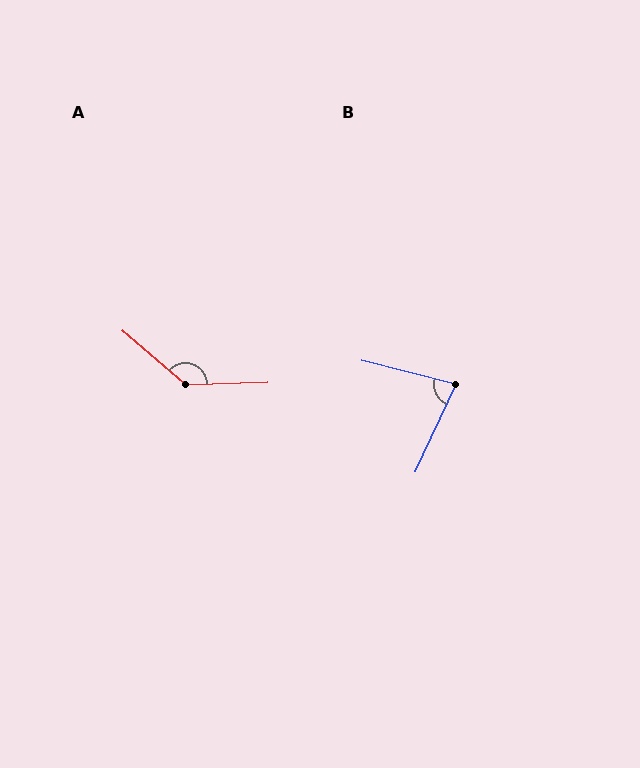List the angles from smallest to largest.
B (79°), A (138°).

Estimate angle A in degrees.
Approximately 138 degrees.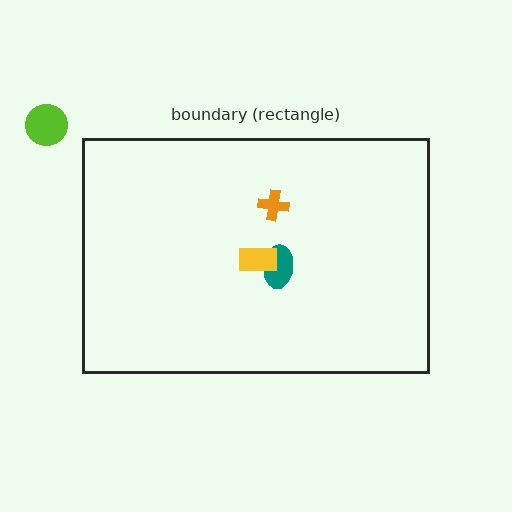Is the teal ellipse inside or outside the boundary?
Inside.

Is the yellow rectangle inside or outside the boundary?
Inside.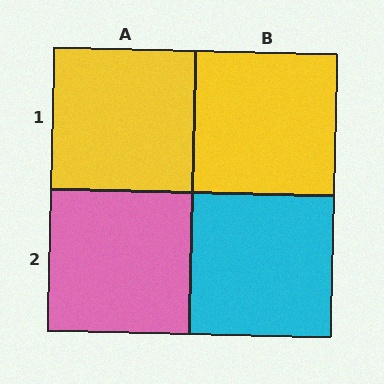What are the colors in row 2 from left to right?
Pink, cyan.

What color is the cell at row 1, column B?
Yellow.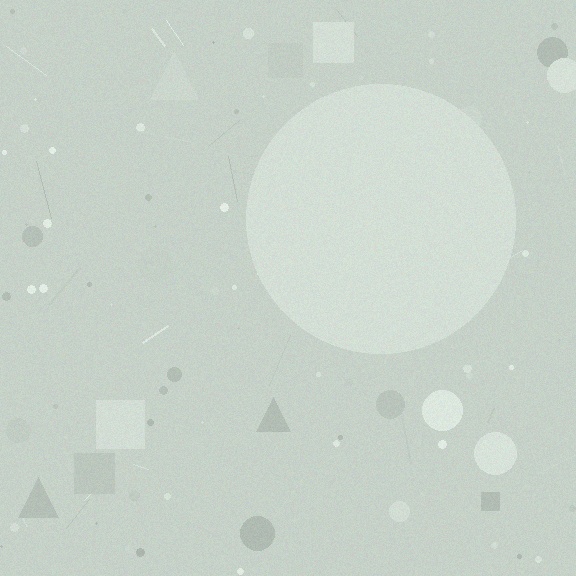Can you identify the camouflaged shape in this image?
The camouflaged shape is a circle.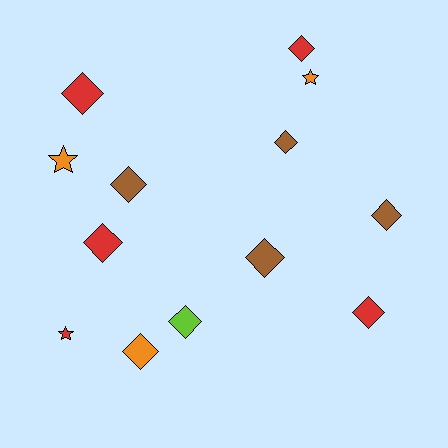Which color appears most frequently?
Red, with 5 objects.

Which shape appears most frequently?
Diamond, with 10 objects.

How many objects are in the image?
There are 13 objects.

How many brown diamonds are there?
There are 4 brown diamonds.